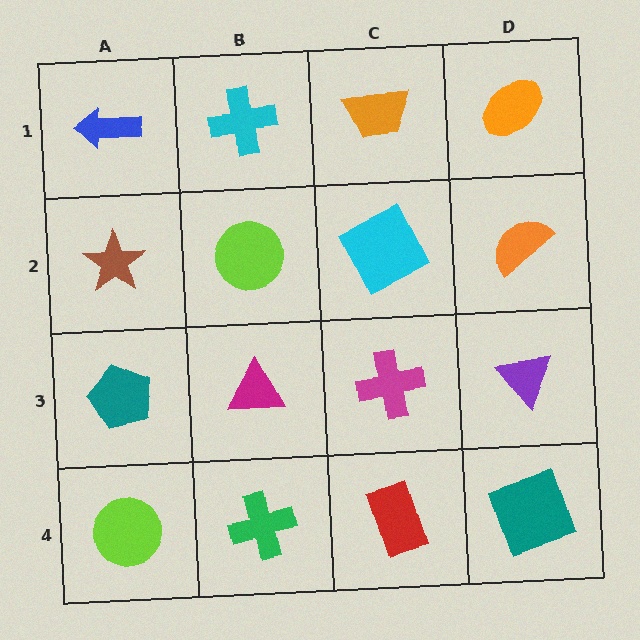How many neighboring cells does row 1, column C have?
3.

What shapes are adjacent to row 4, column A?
A teal pentagon (row 3, column A), a green cross (row 4, column B).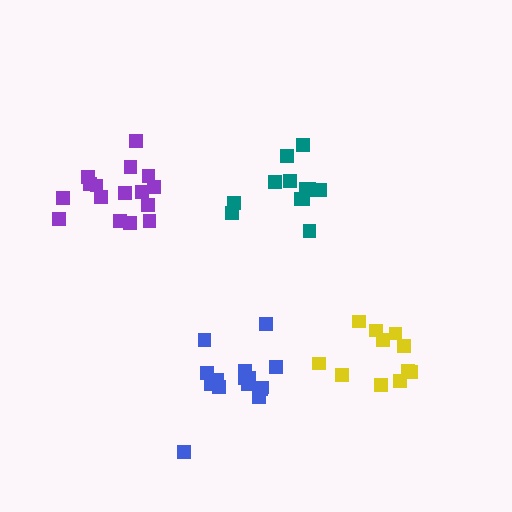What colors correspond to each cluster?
The clusters are colored: blue, purple, teal, yellow.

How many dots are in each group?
Group 1: 15 dots, Group 2: 17 dots, Group 3: 13 dots, Group 4: 11 dots (56 total).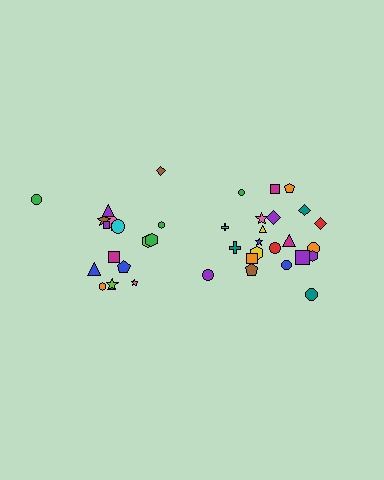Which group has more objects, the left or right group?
The right group.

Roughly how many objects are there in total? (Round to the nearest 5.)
Roughly 40 objects in total.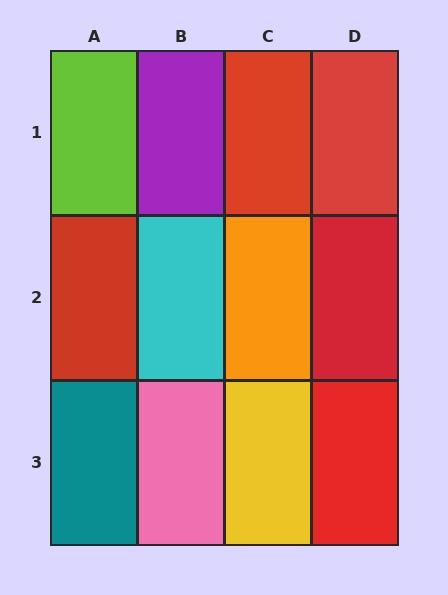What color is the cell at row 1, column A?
Lime.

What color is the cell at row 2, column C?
Orange.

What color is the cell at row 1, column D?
Red.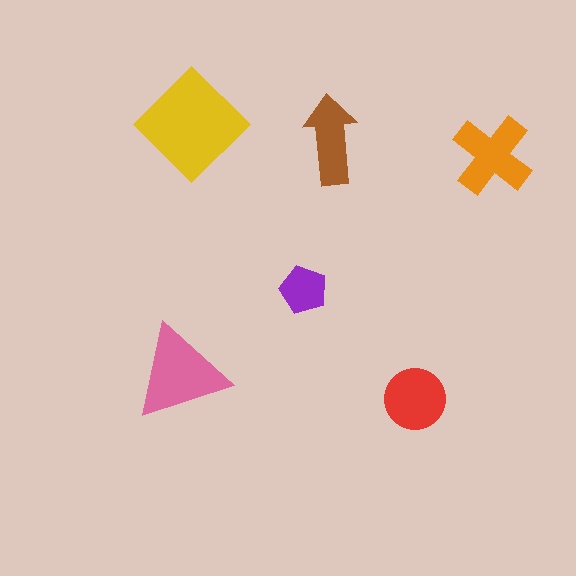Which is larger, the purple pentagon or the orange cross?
The orange cross.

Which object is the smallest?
The purple pentagon.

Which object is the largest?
The yellow diamond.